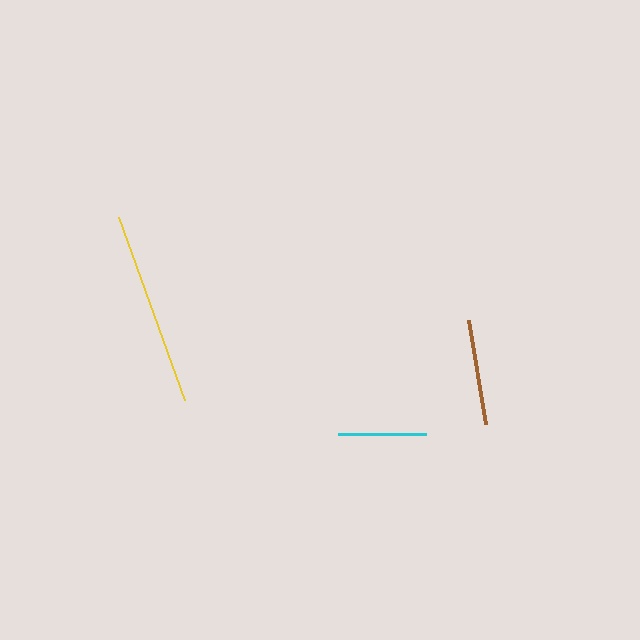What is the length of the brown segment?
The brown segment is approximately 106 pixels long.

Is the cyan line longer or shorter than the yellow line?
The yellow line is longer than the cyan line.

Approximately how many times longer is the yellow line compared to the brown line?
The yellow line is approximately 1.8 times the length of the brown line.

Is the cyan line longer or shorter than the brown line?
The brown line is longer than the cyan line.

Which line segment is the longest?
The yellow line is the longest at approximately 195 pixels.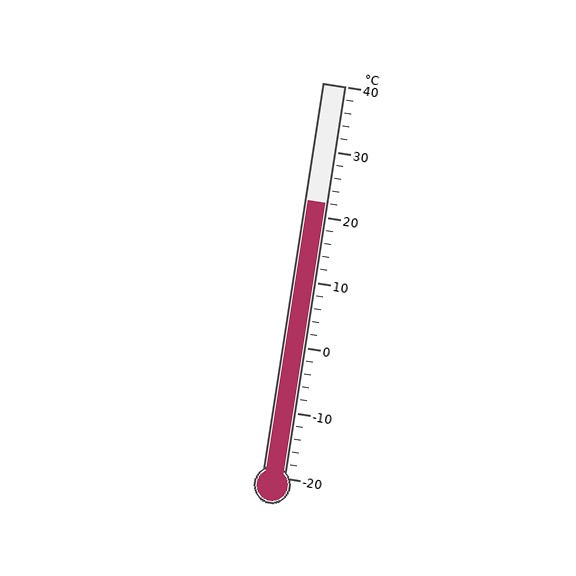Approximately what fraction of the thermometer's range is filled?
The thermometer is filled to approximately 70% of its range.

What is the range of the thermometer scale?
The thermometer scale ranges from -20°C to 40°C.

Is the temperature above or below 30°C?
The temperature is below 30°C.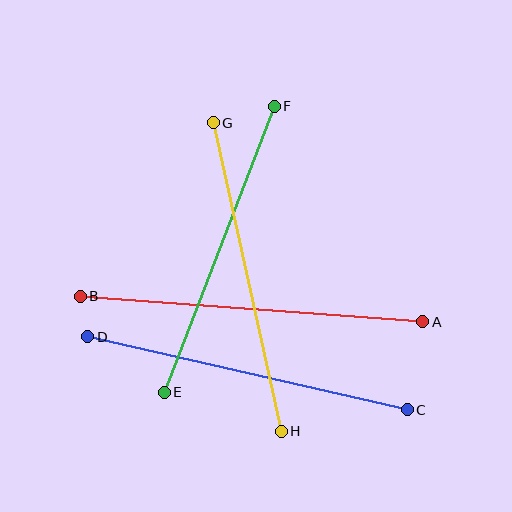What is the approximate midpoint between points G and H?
The midpoint is at approximately (247, 277) pixels.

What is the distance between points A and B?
The distance is approximately 343 pixels.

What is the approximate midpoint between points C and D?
The midpoint is at approximately (248, 373) pixels.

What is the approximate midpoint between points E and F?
The midpoint is at approximately (219, 249) pixels.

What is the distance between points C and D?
The distance is approximately 328 pixels.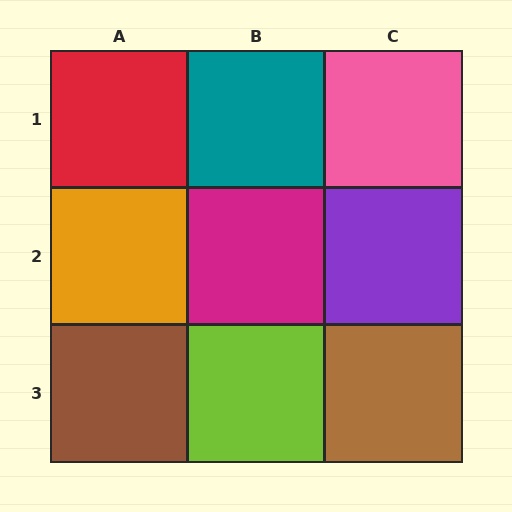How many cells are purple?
1 cell is purple.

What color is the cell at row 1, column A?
Red.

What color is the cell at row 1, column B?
Teal.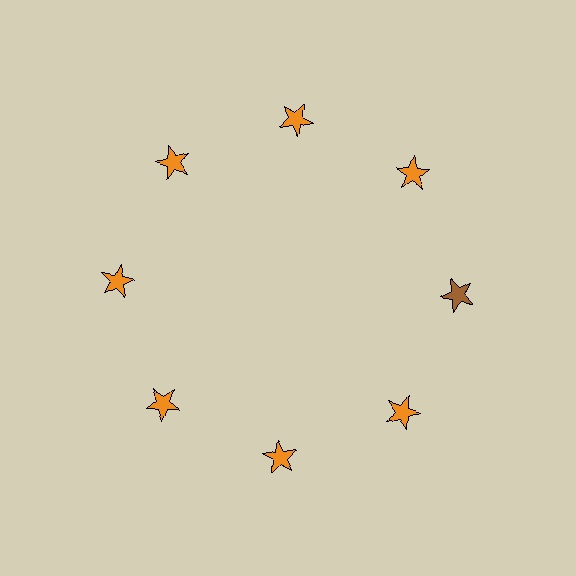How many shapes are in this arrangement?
There are 8 shapes arranged in a ring pattern.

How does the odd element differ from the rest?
It has a different color: brown instead of orange.